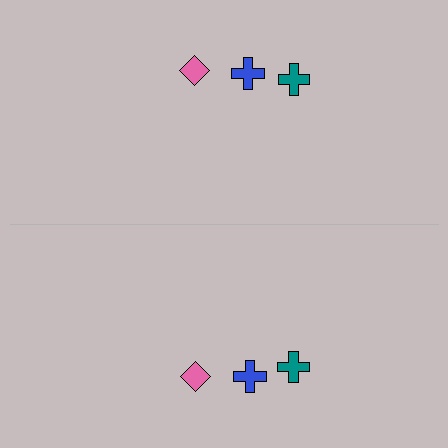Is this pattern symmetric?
Yes, this pattern has bilateral (reflection) symmetry.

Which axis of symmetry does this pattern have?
The pattern has a horizontal axis of symmetry running through the center of the image.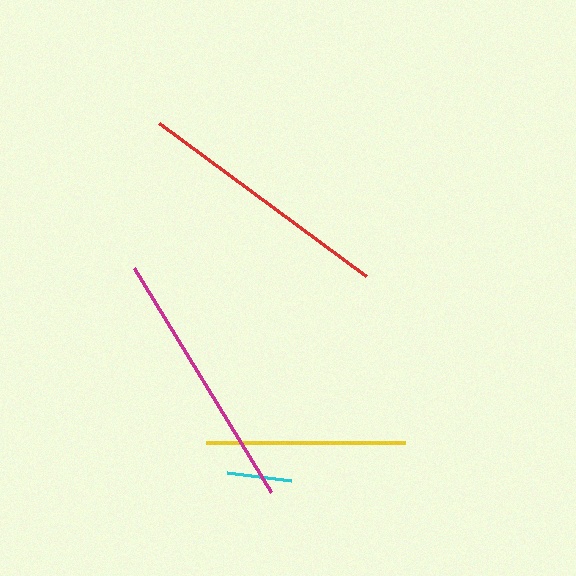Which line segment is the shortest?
The cyan line is the shortest at approximately 65 pixels.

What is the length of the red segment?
The red segment is approximately 258 pixels long.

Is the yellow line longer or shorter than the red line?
The red line is longer than the yellow line.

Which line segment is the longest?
The magenta line is the longest at approximately 262 pixels.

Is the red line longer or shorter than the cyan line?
The red line is longer than the cyan line.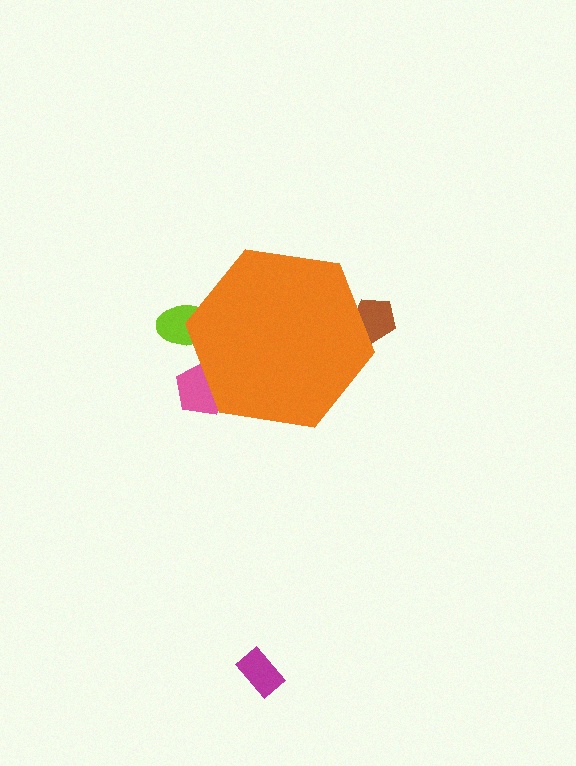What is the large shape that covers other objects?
An orange hexagon.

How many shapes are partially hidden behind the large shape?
3 shapes are partially hidden.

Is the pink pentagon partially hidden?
Yes, the pink pentagon is partially hidden behind the orange hexagon.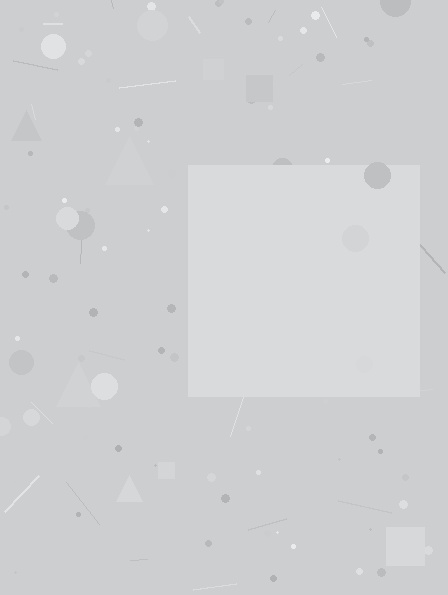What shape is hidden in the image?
A square is hidden in the image.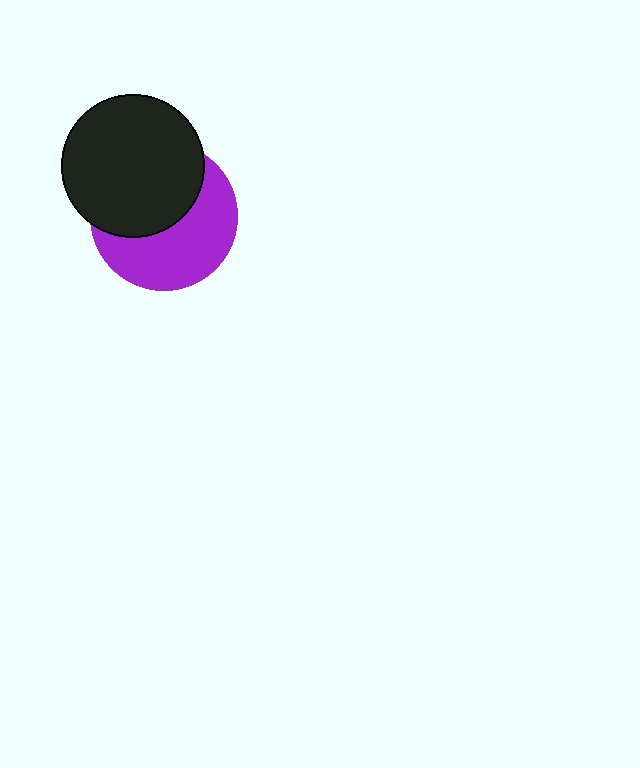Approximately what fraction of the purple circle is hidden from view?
Roughly 48% of the purple circle is hidden behind the black circle.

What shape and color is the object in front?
The object in front is a black circle.